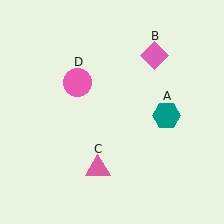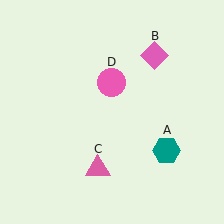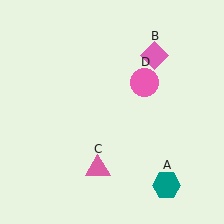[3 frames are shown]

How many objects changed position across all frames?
2 objects changed position: teal hexagon (object A), pink circle (object D).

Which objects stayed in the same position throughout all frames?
Pink diamond (object B) and pink triangle (object C) remained stationary.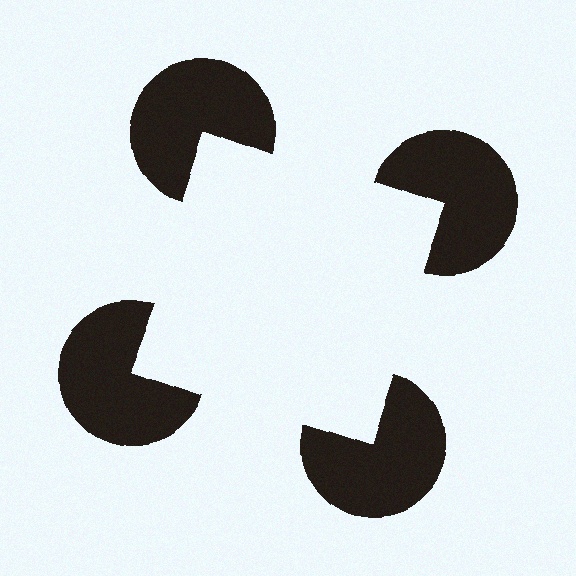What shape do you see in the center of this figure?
An illusory square — its edges are inferred from the aligned wedge cuts in the pac-man discs, not physically drawn.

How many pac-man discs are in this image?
There are 4 — one at each vertex of the illusory square.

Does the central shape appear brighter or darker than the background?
It typically appears slightly brighter than the background, even though no actual brightness change is drawn.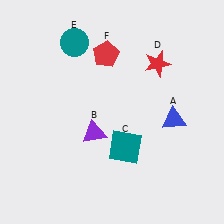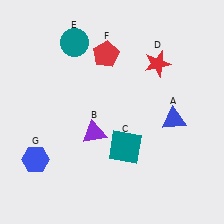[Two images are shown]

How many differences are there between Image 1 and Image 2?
There is 1 difference between the two images.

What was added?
A blue hexagon (G) was added in Image 2.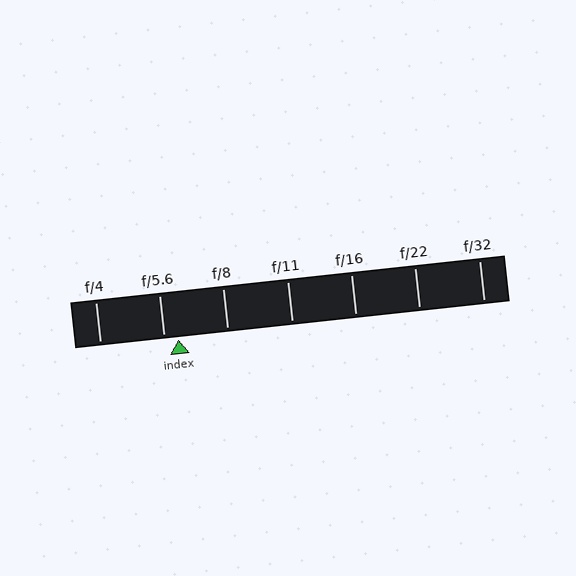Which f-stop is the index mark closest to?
The index mark is closest to f/5.6.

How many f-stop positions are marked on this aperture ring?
There are 7 f-stop positions marked.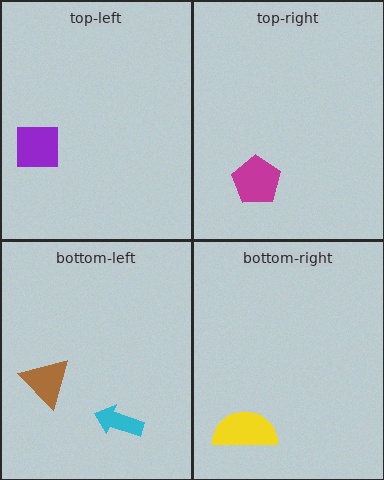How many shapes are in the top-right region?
1.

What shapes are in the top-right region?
The magenta pentagon.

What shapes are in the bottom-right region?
The yellow semicircle.